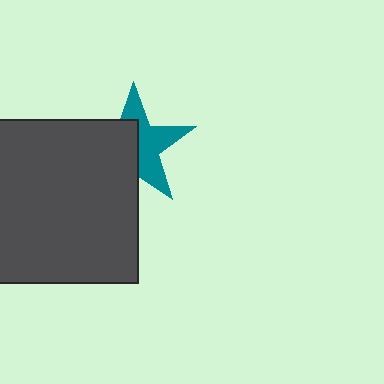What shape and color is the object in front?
The object in front is a dark gray square.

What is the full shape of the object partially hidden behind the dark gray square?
The partially hidden object is a teal star.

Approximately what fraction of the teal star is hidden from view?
Roughly 51% of the teal star is hidden behind the dark gray square.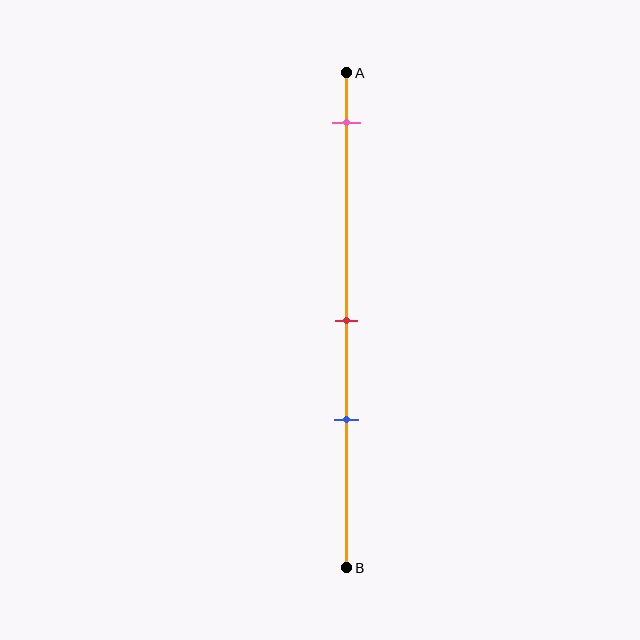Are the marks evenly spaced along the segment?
No, the marks are not evenly spaced.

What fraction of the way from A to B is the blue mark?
The blue mark is approximately 70% (0.7) of the way from A to B.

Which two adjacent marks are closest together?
The red and blue marks are the closest adjacent pair.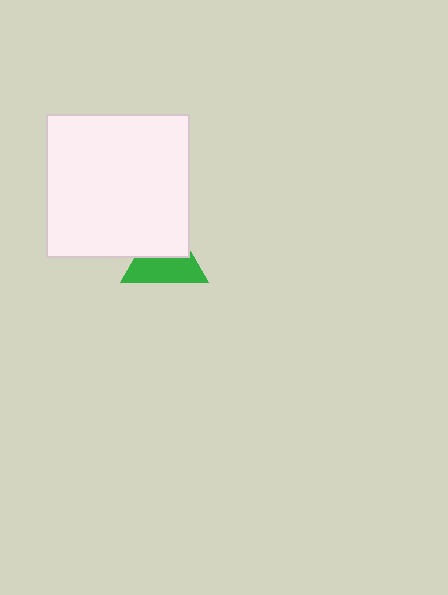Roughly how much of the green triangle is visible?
About half of it is visible (roughly 56%).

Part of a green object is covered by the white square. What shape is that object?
It is a triangle.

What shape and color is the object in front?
The object in front is a white square.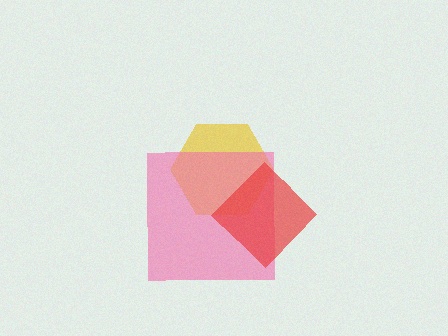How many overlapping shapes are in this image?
There are 3 overlapping shapes in the image.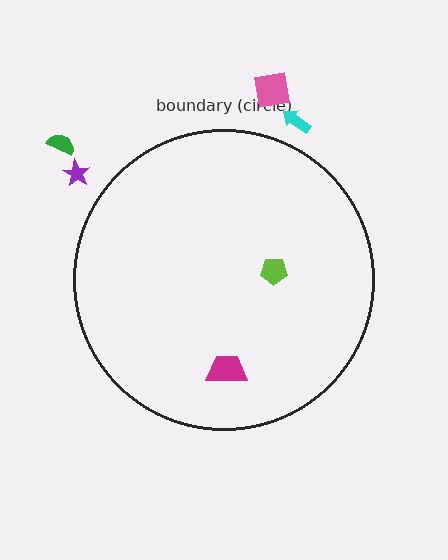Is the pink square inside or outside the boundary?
Outside.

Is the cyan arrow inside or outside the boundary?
Outside.